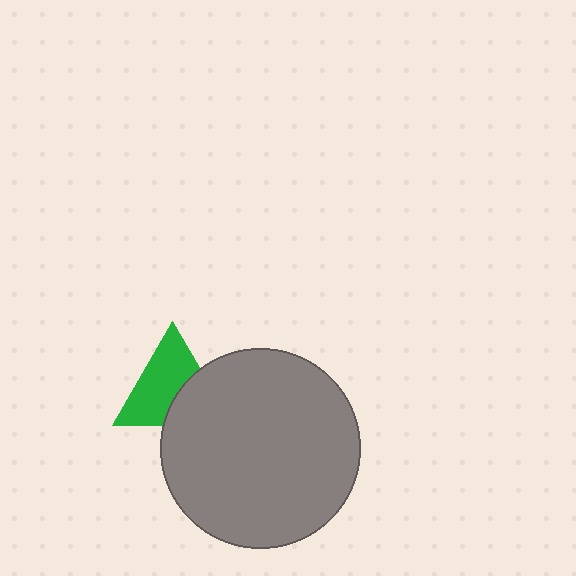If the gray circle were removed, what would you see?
You would see the complete green triangle.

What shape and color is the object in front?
The object in front is a gray circle.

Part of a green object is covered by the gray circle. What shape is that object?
It is a triangle.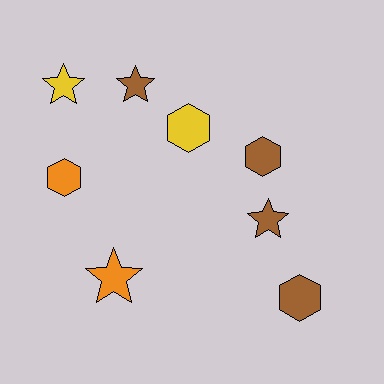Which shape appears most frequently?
Hexagon, with 4 objects.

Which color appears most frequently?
Brown, with 4 objects.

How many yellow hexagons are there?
There is 1 yellow hexagon.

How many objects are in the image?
There are 8 objects.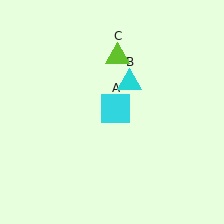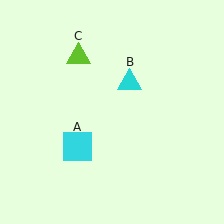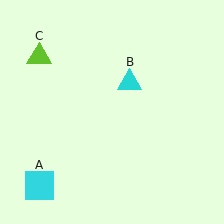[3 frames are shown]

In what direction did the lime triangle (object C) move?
The lime triangle (object C) moved left.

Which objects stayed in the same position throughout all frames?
Cyan triangle (object B) remained stationary.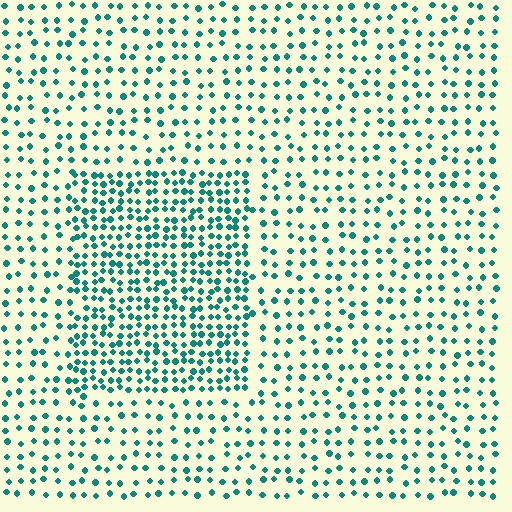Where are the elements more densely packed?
The elements are more densely packed inside the rectangle boundary.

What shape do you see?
I see a rectangle.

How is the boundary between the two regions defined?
The boundary is defined by a change in element density (approximately 2.1x ratio). All elements are the same color, size, and shape.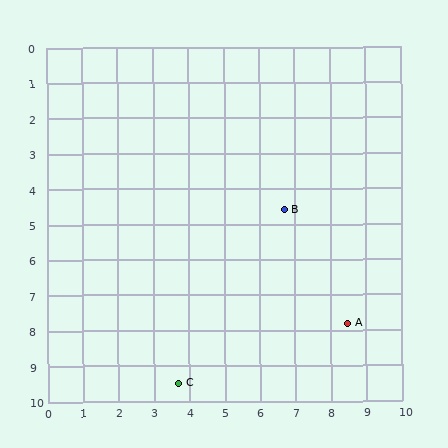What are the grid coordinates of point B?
Point B is at approximately (6.7, 4.6).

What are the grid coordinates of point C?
Point C is at approximately (3.7, 9.5).